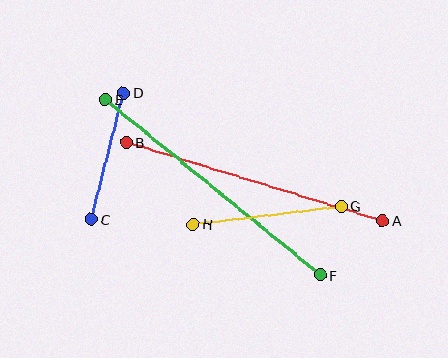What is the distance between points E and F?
The distance is approximately 277 pixels.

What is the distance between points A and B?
The distance is approximately 268 pixels.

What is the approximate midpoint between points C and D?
The midpoint is at approximately (108, 156) pixels.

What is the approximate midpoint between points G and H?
The midpoint is at approximately (267, 215) pixels.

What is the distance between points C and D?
The distance is approximately 130 pixels.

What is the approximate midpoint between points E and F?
The midpoint is at approximately (213, 187) pixels.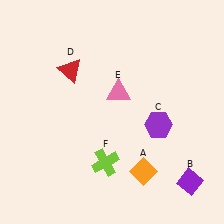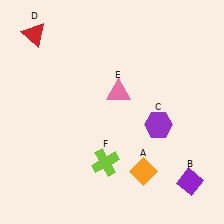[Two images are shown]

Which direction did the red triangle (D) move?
The red triangle (D) moved left.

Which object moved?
The red triangle (D) moved left.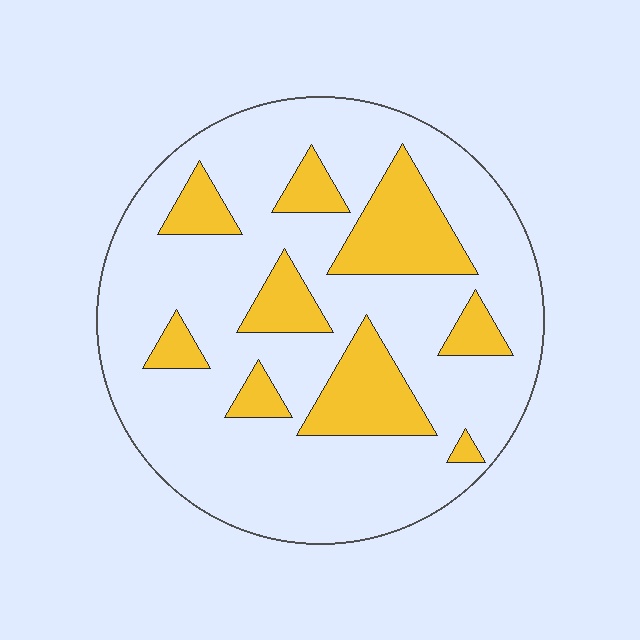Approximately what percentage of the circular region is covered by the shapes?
Approximately 25%.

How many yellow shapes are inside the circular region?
9.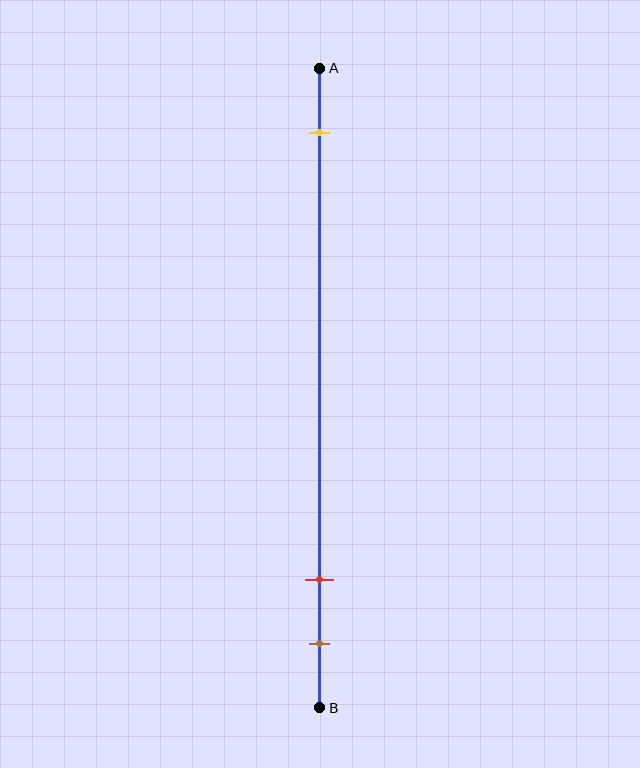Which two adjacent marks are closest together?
The red and brown marks are the closest adjacent pair.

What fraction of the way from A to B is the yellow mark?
The yellow mark is approximately 10% (0.1) of the way from A to B.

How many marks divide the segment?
There are 3 marks dividing the segment.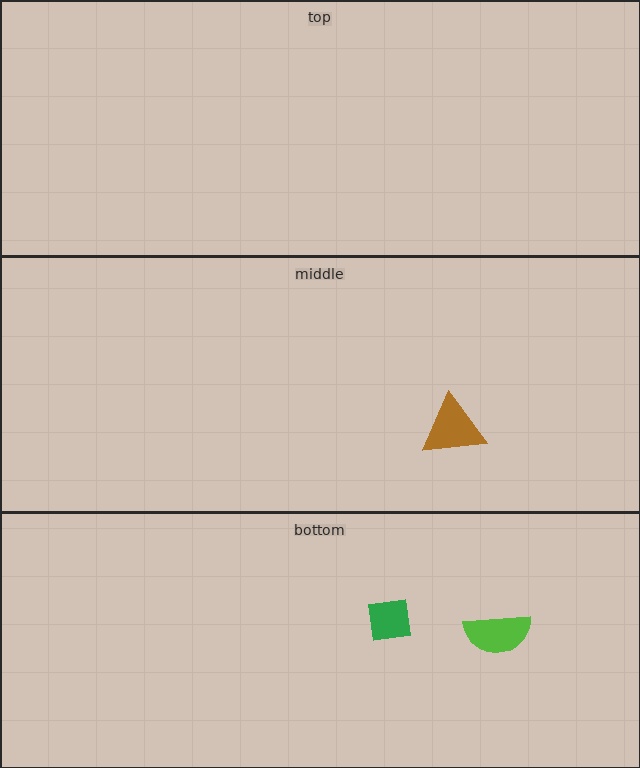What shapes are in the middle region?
The brown triangle.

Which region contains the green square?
The bottom region.